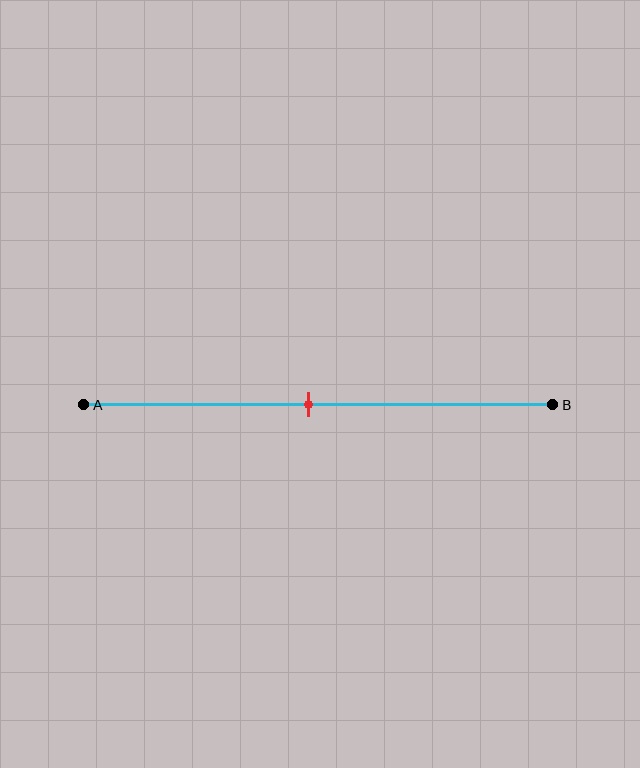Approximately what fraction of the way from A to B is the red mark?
The red mark is approximately 50% of the way from A to B.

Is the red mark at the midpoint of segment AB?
Yes, the mark is approximately at the midpoint.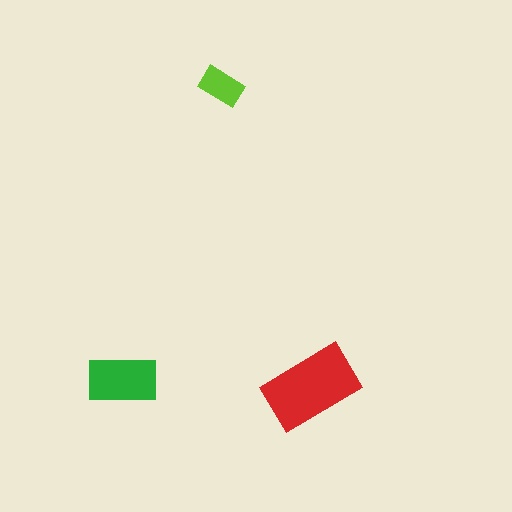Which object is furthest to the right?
The red rectangle is rightmost.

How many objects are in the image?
There are 3 objects in the image.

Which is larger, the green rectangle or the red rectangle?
The red one.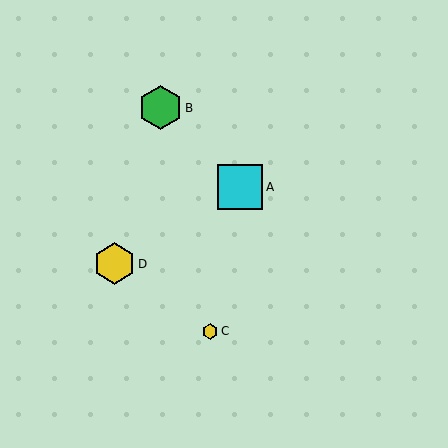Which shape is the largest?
The cyan square (labeled A) is the largest.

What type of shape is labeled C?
Shape C is a yellow hexagon.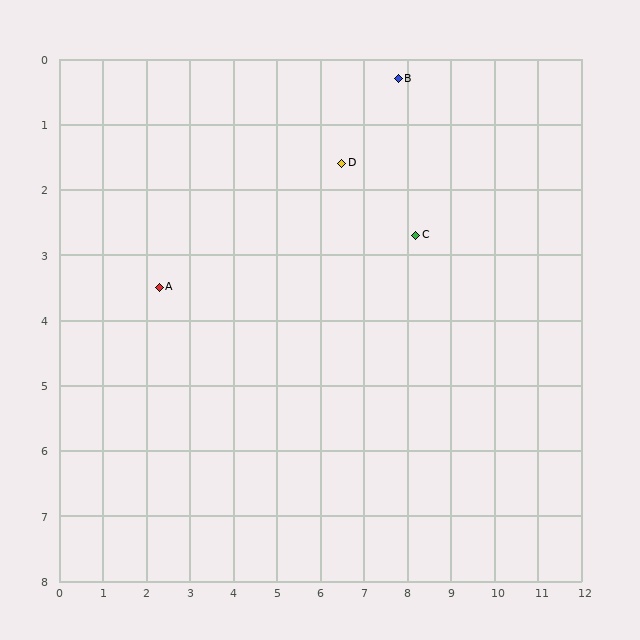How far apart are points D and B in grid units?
Points D and B are about 1.8 grid units apart.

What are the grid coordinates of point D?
Point D is at approximately (6.5, 1.6).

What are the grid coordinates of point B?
Point B is at approximately (7.8, 0.3).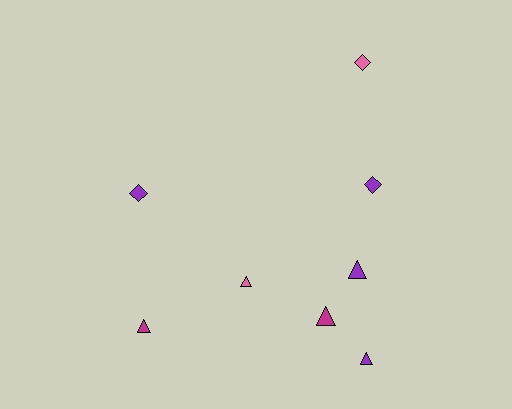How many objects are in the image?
There are 8 objects.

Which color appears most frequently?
Purple, with 4 objects.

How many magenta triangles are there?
There are 2 magenta triangles.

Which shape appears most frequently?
Triangle, with 5 objects.